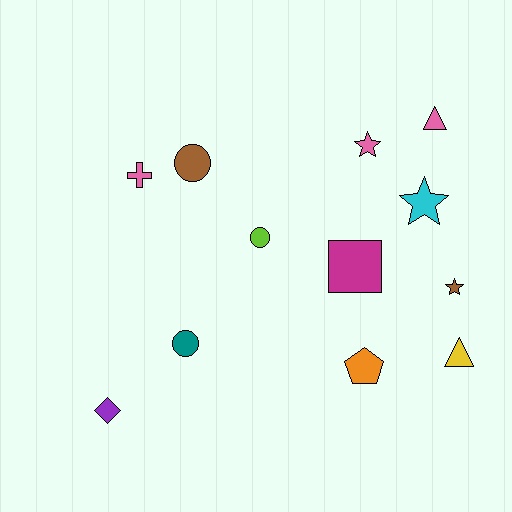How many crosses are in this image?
There is 1 cross.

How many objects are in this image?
There are 12 objects.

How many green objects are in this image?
There are no green objects.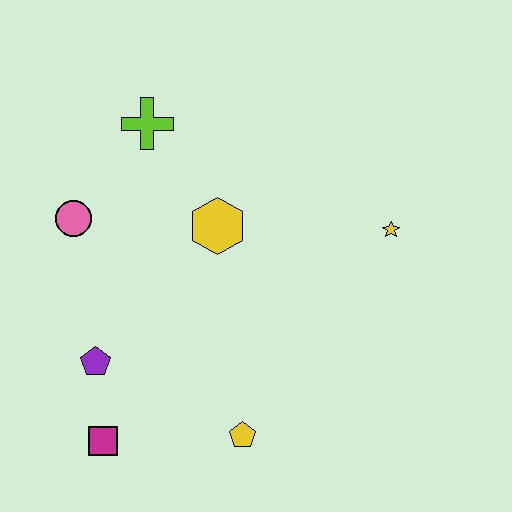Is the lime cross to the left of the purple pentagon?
No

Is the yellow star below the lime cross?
Yes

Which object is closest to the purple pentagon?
The magenta square is closest to the purple pentagon.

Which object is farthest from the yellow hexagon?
The magenta square is farthest from the yellow hexagon.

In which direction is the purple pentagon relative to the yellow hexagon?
The purple pentagon is below the yellow hexagon.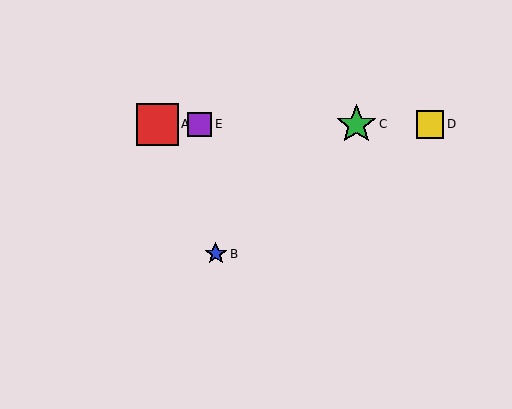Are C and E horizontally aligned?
Yes, both are at y≈124.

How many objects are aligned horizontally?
4 objects (A, C, D, E) are aligned horizontally.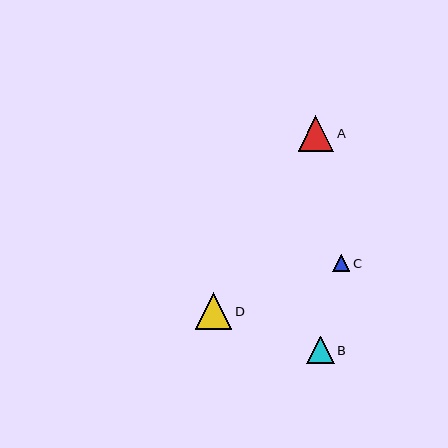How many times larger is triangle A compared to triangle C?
Triangle A is approximately 2.0 times the size of triangle C.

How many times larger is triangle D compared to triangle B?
Triangle D is approximately 1.3 times the size of triangle B.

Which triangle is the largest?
Triangle D is the largest with a size of approximately 37 pixels.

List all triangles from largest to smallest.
From largest to smallest: D, A, B, C.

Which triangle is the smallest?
Triangle C is the smallest with a size of approximately 18 pixels.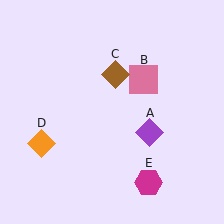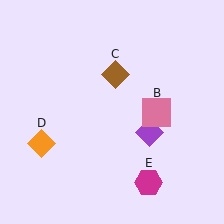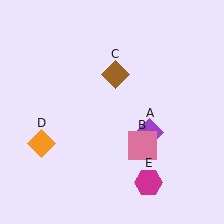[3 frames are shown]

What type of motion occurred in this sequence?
The pink square (object B) rotated clockwise around the center of the scene.